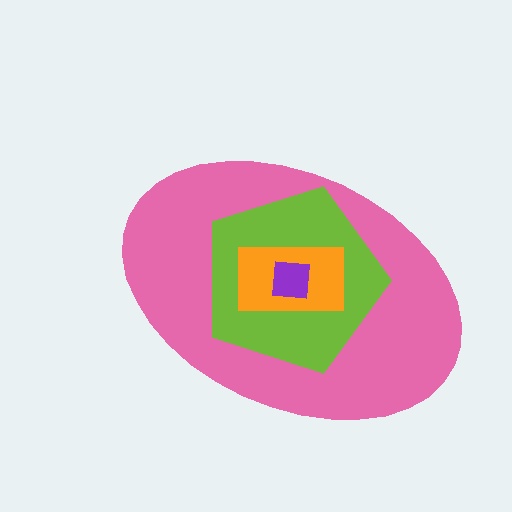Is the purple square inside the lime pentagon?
Yes.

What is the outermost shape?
The pink ellipse.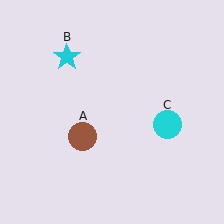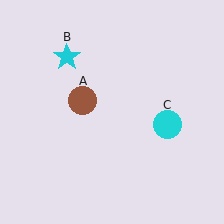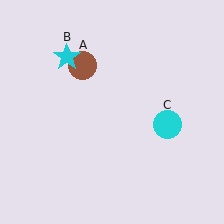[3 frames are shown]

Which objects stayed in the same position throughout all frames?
Cyan star (object B) and cyan circle (object C) remained stationary.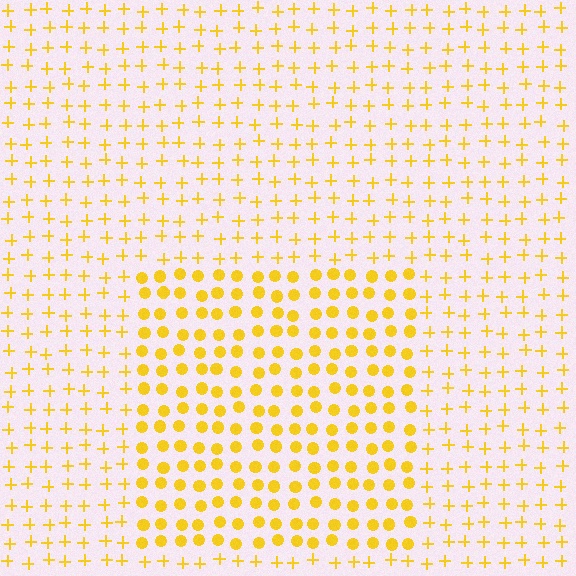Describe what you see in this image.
The image is filled with small yellow elements arranged in a uniform grid. A rectangle-shaped region contains circles, while the surrounding area contains plus signs. The boundary is defined purely by the change in element shape.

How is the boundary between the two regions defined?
The boundary is defined by a change in element shape: circles inside vs. plus signs outside. All elements share the same color and spacing.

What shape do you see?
I see a rectangle.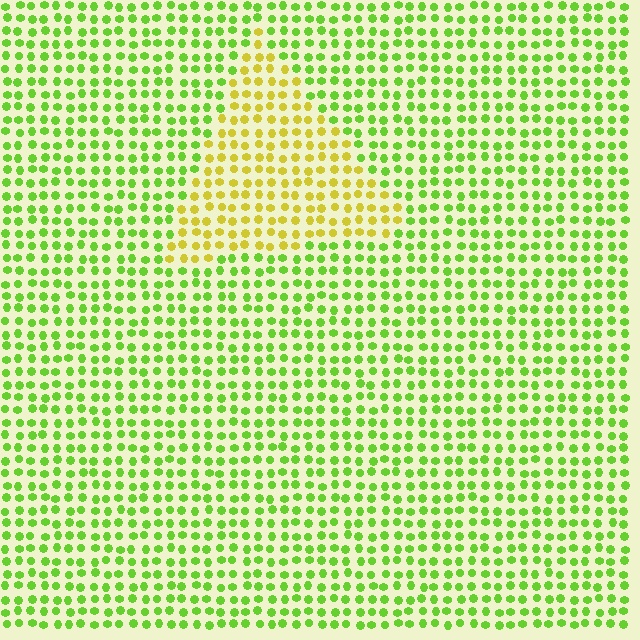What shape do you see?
I see a triangle.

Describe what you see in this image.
The image is filled with small lime elements in a uniform arrangement. A triangle-shaped region is visible where the elements are tinted to a slightly different hue, forming a subtle color boundary.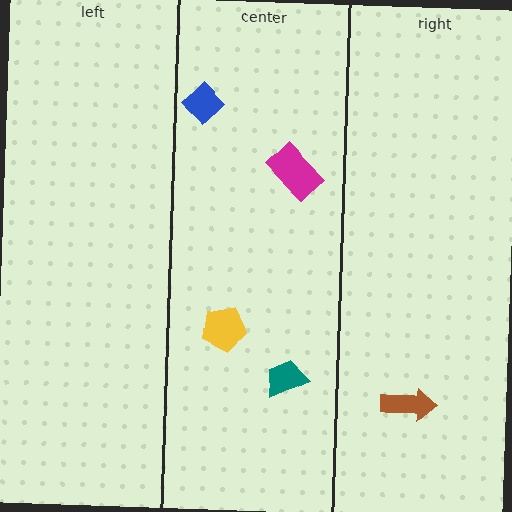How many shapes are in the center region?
4.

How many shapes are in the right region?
1.